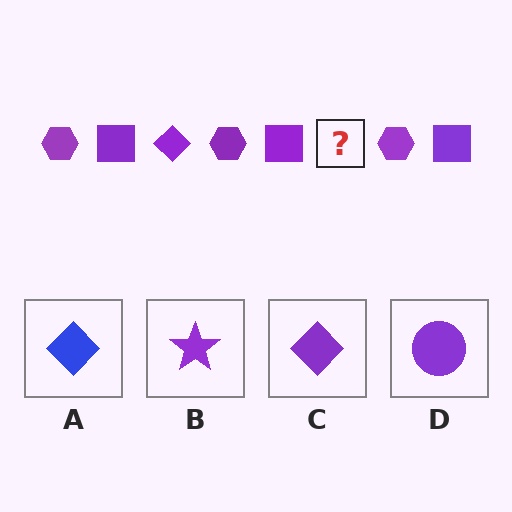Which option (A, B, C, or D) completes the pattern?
C.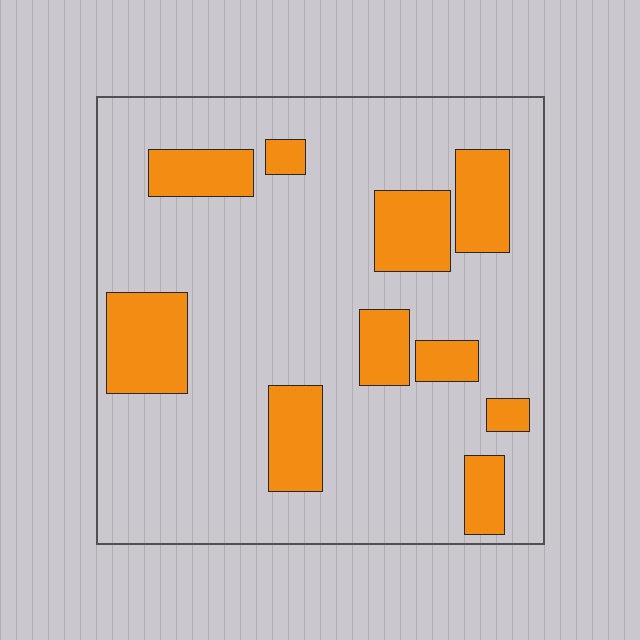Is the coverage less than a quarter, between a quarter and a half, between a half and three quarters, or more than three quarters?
Less than a quarter.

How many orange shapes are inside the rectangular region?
10.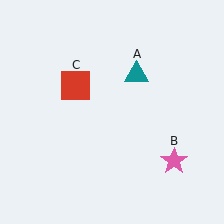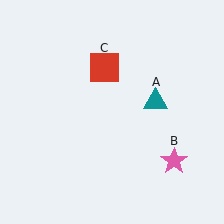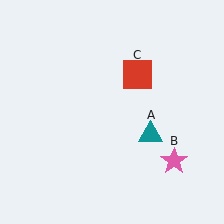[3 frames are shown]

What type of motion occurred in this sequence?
The teal triangle (object A), red square (object C) rotated clockwise around the center of the scene.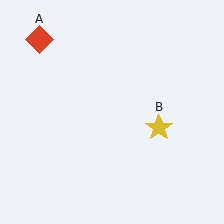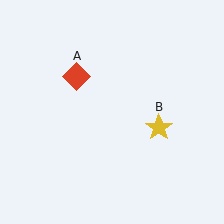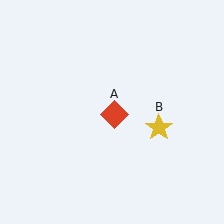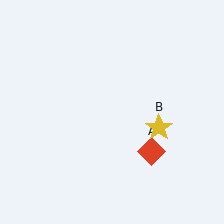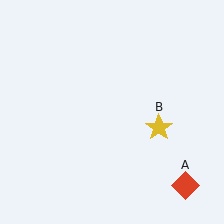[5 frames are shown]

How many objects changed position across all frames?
1 object changed position: red diamond (object A).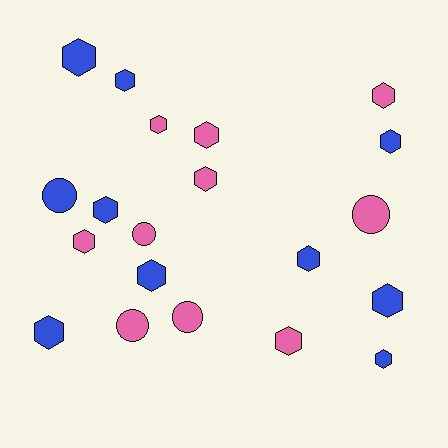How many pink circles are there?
There are 4 pink circles.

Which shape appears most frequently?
Hexagon, with 15 objects.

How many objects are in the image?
There are 20 objects.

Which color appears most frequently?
Blue, with 10 objects.